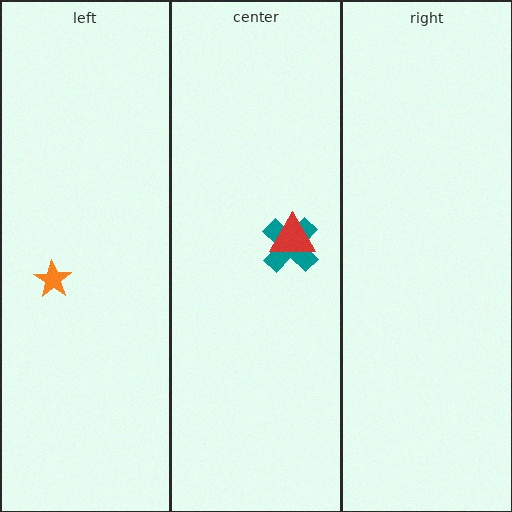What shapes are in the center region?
The teal cross, the red triangle.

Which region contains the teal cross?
The center region.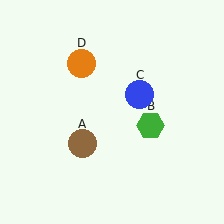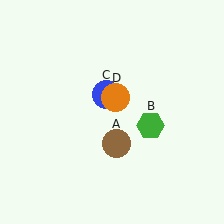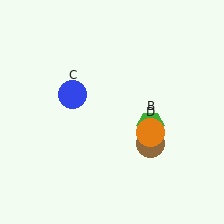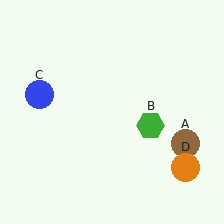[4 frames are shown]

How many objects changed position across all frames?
3 objects changed position: brown circle (object A), blue circle (object C), orange circle (object D).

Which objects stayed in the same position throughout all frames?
Green hexagon (object B) remained stationary.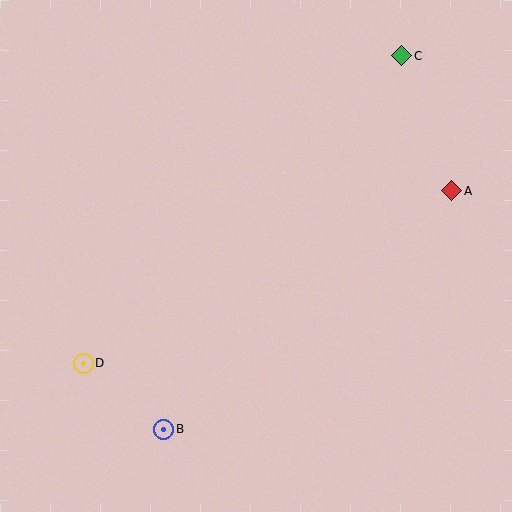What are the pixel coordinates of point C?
Point C is at (402, 56).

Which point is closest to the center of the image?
Point B at (164, 429) is closest to the center.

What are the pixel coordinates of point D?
Point D is at (83, 363).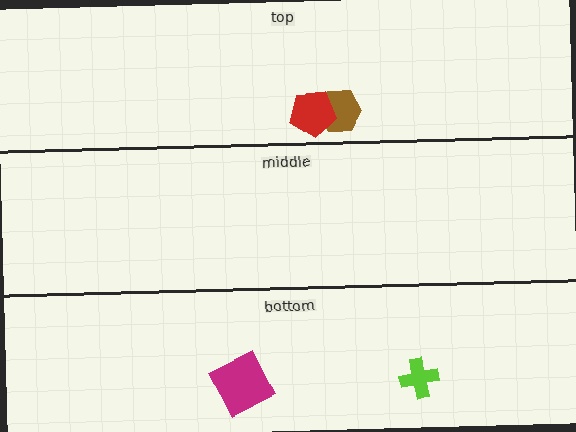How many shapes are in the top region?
2.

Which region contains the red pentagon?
The top region.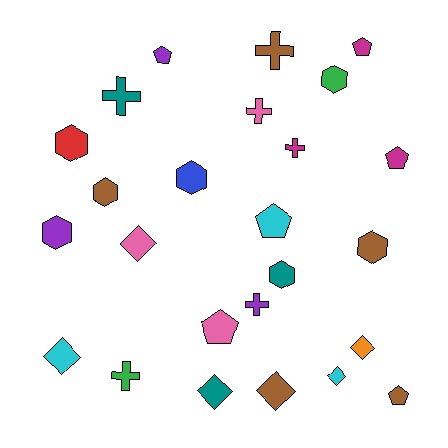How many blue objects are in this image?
There is 1 blue object.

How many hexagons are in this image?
There are 7 hexagons.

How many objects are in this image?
There are 25 objects.